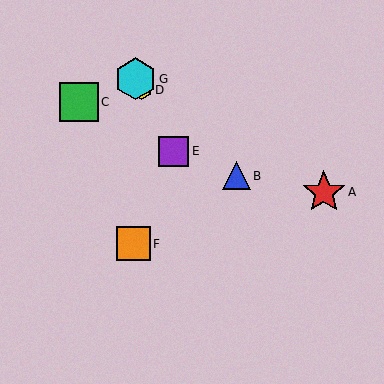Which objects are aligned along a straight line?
Objects D, E, G are aligned along a straight line.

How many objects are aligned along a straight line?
3 objects (D, E, G) are aligned along a straight line.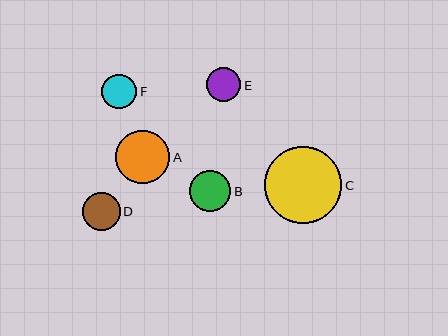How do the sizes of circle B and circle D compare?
Circle B and circle D are approximately the same size.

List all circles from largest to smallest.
From largest to smallest: C, A, B, D, F, E.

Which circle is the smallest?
Circle E is the smallest with a size of approximately 34 pixels.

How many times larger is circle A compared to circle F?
Circle A is approximately 1.5 times the size of circle F.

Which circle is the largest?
Circle C is the largest with a size of approximately 77 pixels.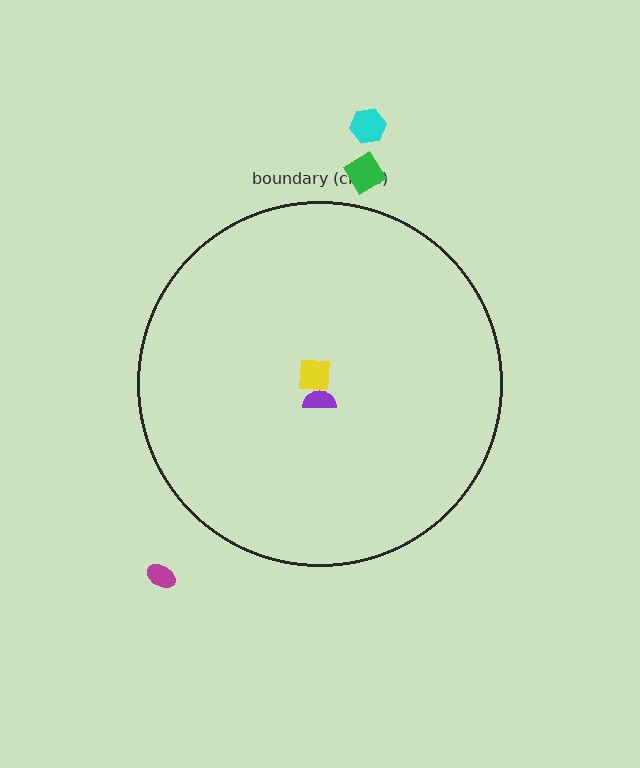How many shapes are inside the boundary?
2 inside, 3 outside.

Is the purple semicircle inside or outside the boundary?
Inside.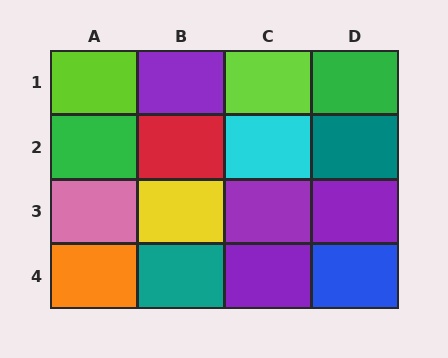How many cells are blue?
1 cell is blue.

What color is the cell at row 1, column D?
Green.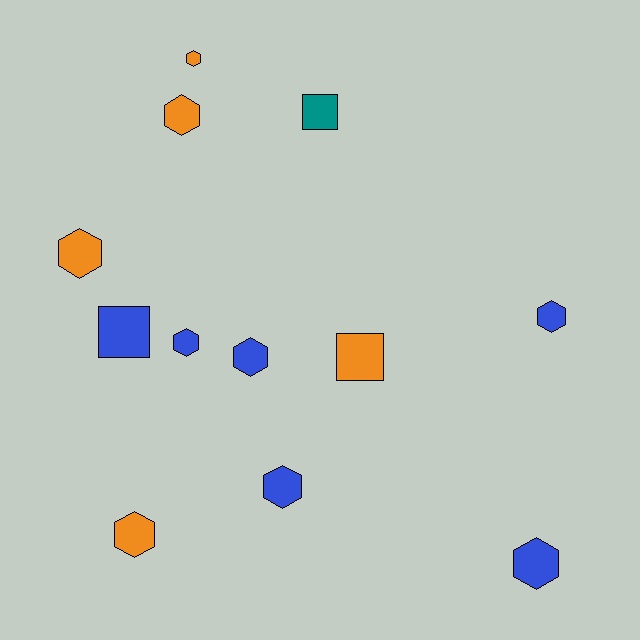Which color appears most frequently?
Blue, with 6 objects.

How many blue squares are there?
There is 1 blue square.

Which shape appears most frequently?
Hexagon, with 9 objects.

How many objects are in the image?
There are 12 objects.